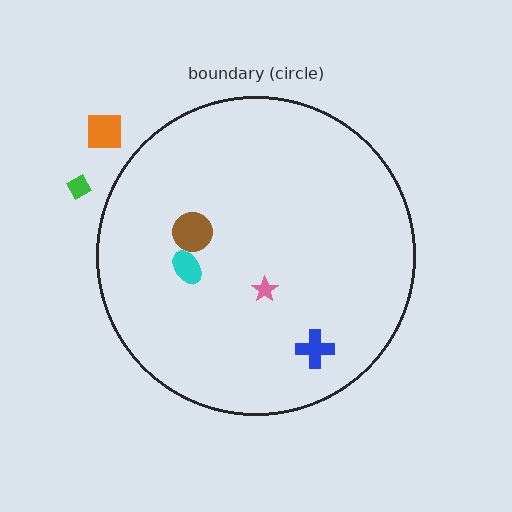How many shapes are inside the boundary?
4 inside, 2 outside.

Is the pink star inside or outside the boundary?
Inside.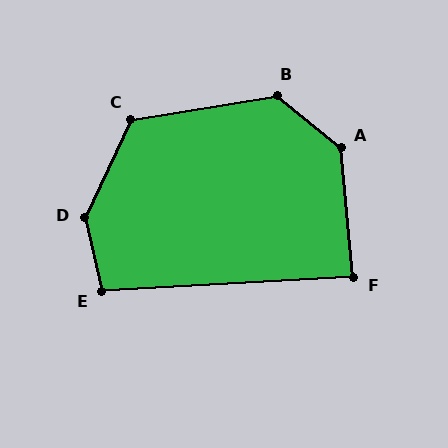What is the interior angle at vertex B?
Approximately 131 degrees (obtuse).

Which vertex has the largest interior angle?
D, at approximately 141 degrees.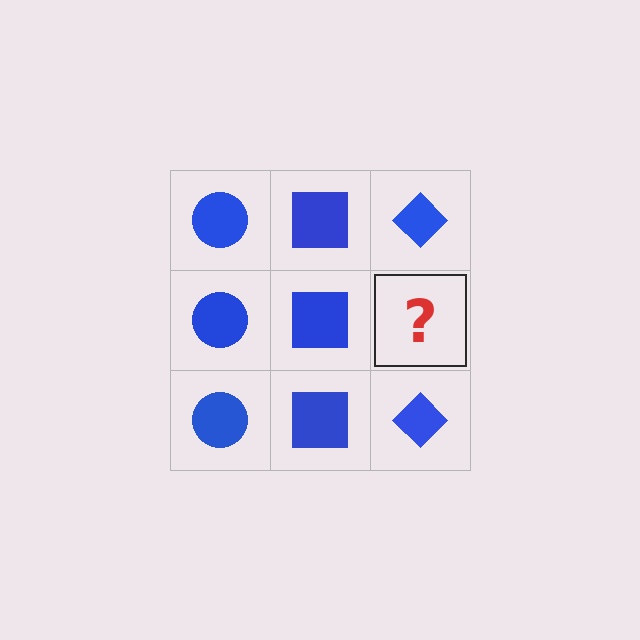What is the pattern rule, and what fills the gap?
The rule is that each column has a consistent shape. The gap should be filled with a blue diamond.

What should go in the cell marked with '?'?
The missing cell should contain a blue diamond.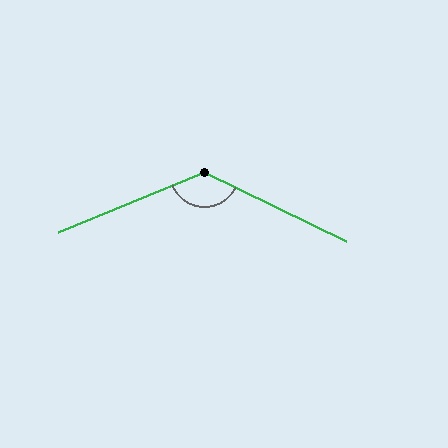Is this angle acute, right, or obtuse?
It is obtuse.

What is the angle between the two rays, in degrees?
Approximately 132 degrees.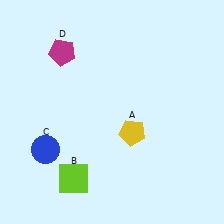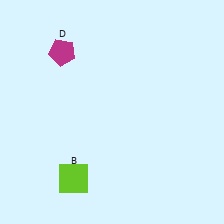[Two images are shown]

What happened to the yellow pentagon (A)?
The yellow pentagon (A) was removed in Image 2. It was in the bottom-right area of Image 1.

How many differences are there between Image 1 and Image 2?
There are 2 differences between the two images.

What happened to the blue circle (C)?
The blue circle (C) was removed in Image 2. It was in the bottom-left area of Image 1.